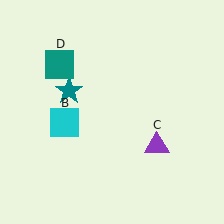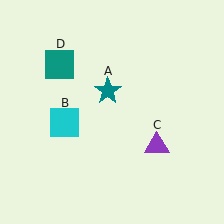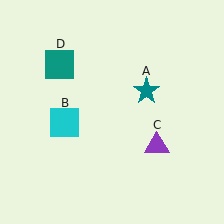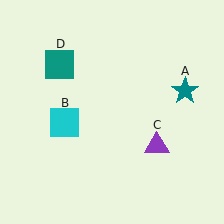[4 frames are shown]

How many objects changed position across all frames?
1 object changed position: teal star (object A).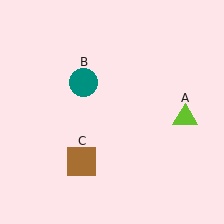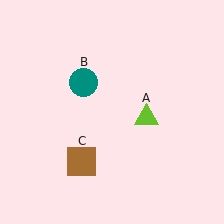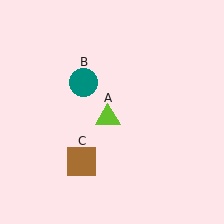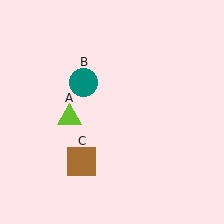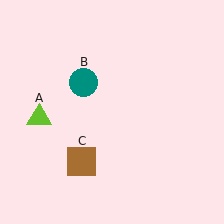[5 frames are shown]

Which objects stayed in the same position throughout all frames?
Teal circle (object B) and brown square (object C) remained stationary.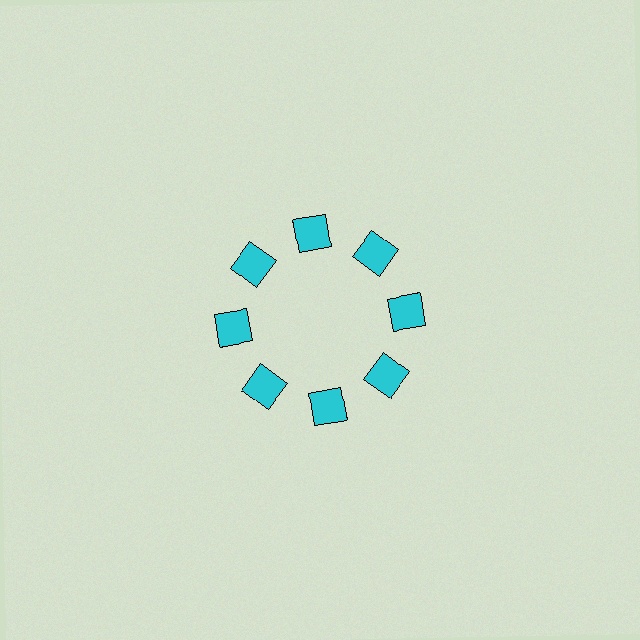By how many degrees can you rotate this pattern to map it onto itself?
The pattern maps onto itself every 45 degrees of rotation.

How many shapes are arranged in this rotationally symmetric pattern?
There are 8 shapes, arranged in 8 groups of 1.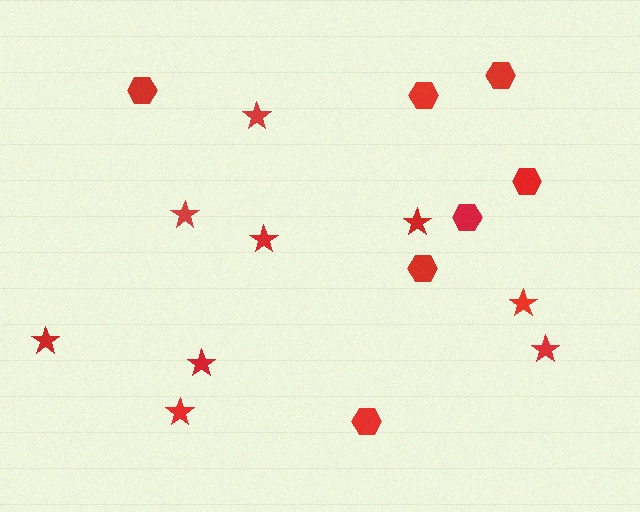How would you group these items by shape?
There are 2 groups: one group of hexagons (7) and one group of stars (9).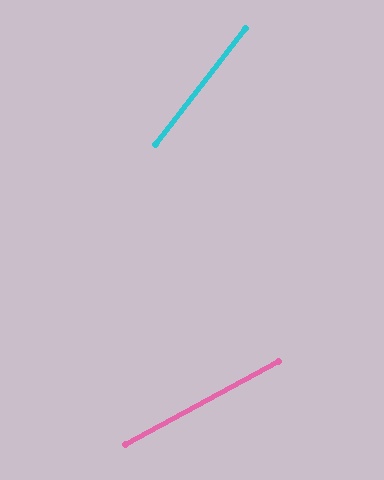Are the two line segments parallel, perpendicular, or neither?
Neither parallel nor perpendicular — they differ by about 23°.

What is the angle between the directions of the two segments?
Approximately 23 degrees.